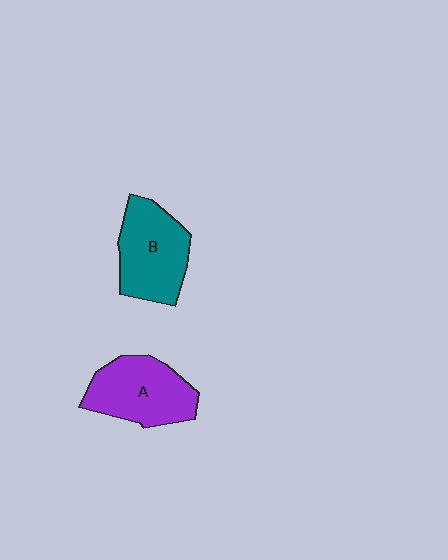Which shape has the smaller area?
Shape A (purple).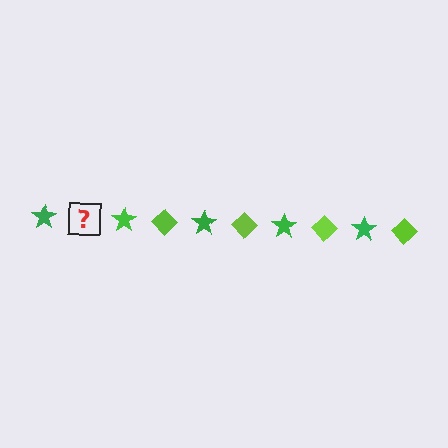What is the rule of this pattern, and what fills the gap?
The rule is that the pattern alternates between green star and lime diamond. The gap should be filled with a lime diamond.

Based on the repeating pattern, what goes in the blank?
The blank should be a lime diamond.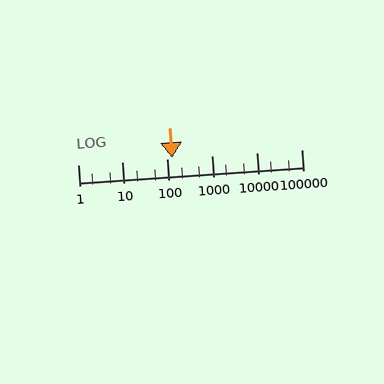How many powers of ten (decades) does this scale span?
The scale spans 5 decades, from 1 to 100000.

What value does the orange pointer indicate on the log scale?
The pointer indicates approximately 130.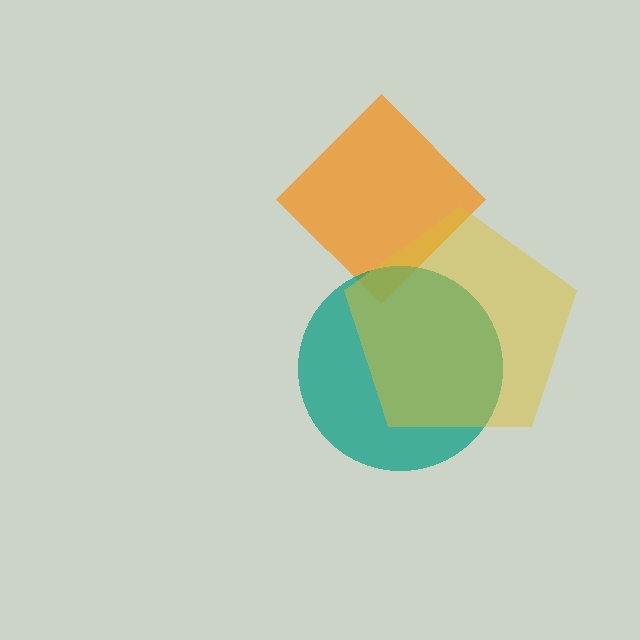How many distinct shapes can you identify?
There are 3 distinct shapes: an orange diamond, a teal circle, a yellow pentagon.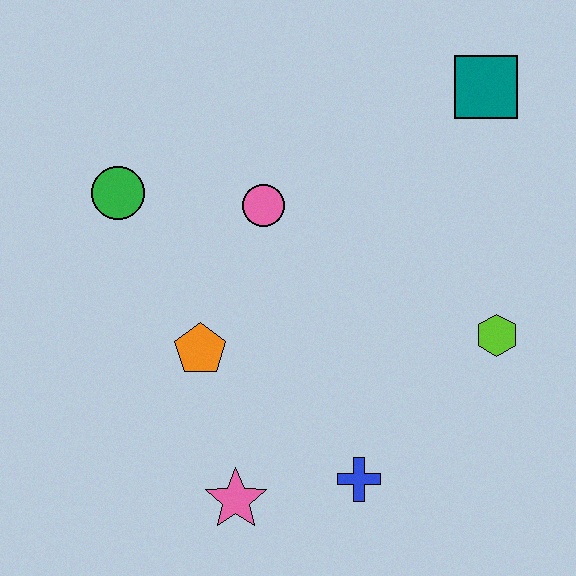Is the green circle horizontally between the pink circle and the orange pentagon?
No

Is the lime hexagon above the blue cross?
Yes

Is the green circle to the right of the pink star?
No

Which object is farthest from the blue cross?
The teal square is farthest from the blue cross.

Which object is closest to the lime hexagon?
The blue cross is closest to the lime hexagon.